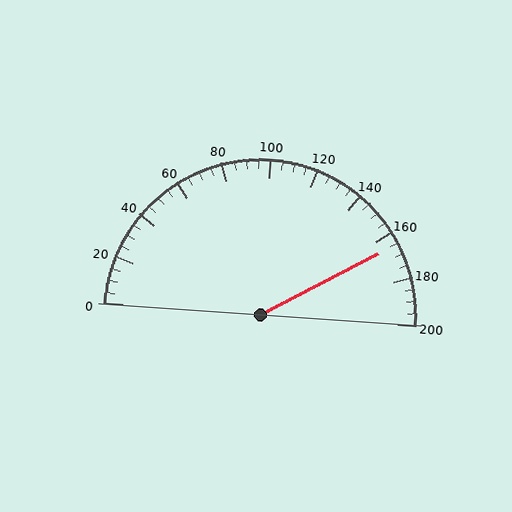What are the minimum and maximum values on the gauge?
The gauge ranges from 0 to 200.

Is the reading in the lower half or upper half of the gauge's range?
The reading is in the upper half of the range (0 to 200).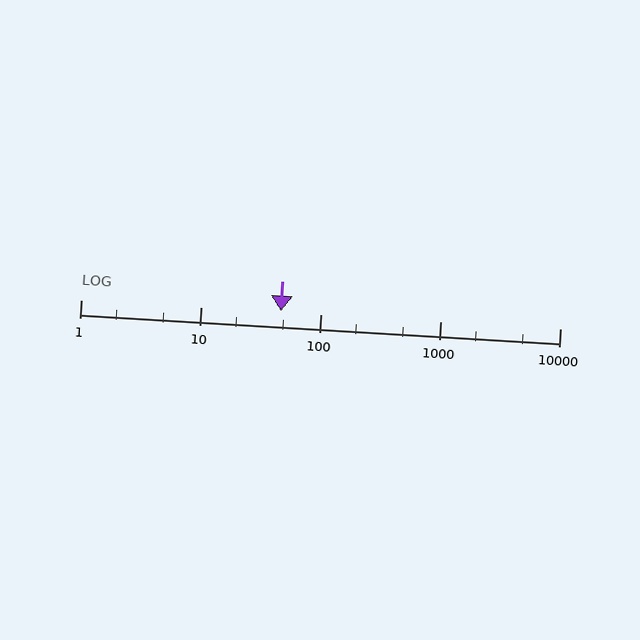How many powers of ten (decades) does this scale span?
The scale spans 4 decades, from 1 to 10000.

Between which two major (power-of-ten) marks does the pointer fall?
The pointer is between 10 and 100.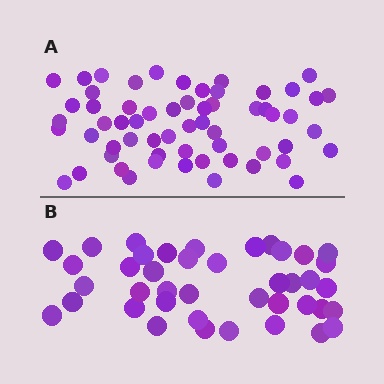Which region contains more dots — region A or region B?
Region A (the top region) has more dots.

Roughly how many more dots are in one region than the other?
Region A has approximately 20 more dots than region B.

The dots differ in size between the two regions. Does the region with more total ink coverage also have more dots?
No. Region B has more total ink coverage because its dots are larger, but region A actually contains more individual dots. Total area can be misleading — the number of items is what matters here.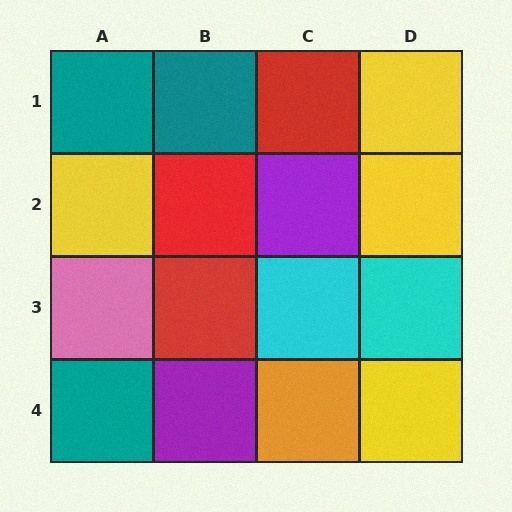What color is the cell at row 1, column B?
Teal.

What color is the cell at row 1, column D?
Yellow.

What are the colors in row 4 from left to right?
Teal, purple, orange, yellow.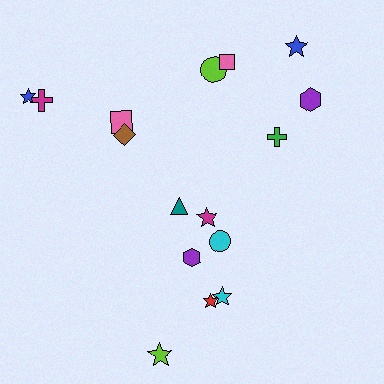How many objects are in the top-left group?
There are 4 objects.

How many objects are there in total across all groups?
There are 16 objects.